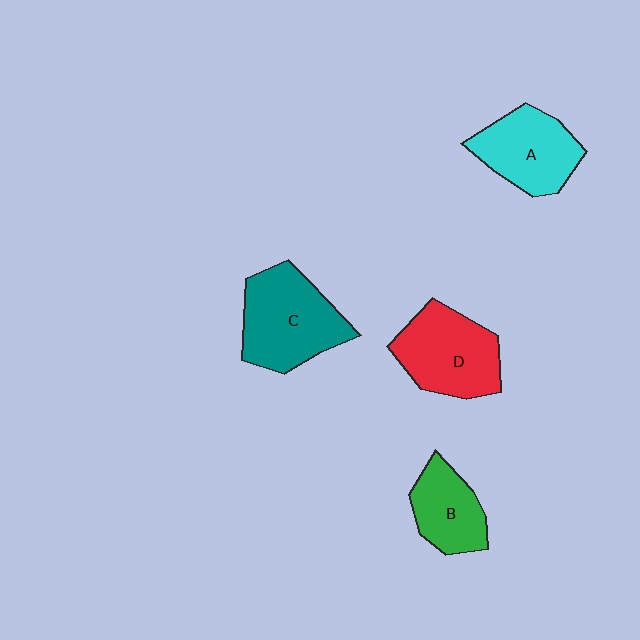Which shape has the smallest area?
Shape B (green).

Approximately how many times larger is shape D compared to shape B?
Approximately 1.4 times.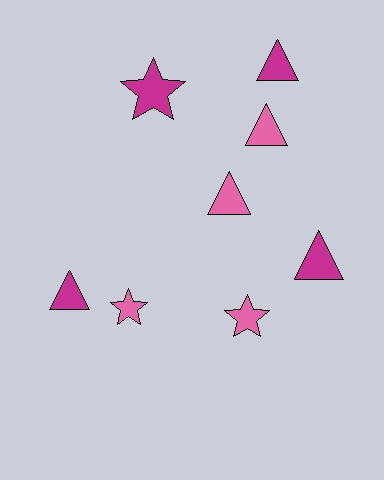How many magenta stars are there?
There is 1 magenta star.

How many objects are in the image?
There are 8 objects.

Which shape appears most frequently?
Triangle, with 5 objects.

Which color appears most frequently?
Pink, with 4 objects.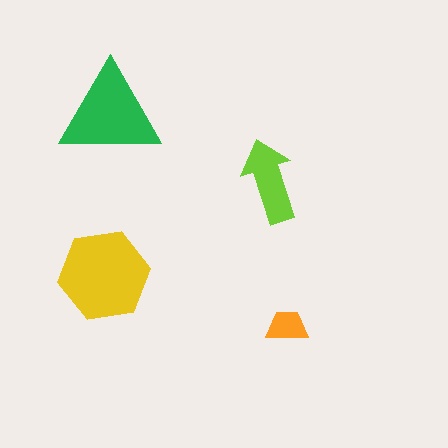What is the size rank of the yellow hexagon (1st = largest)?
1st.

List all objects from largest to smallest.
The yellow hexagon, the green triangle, the lime arrow, the orange trapezoid.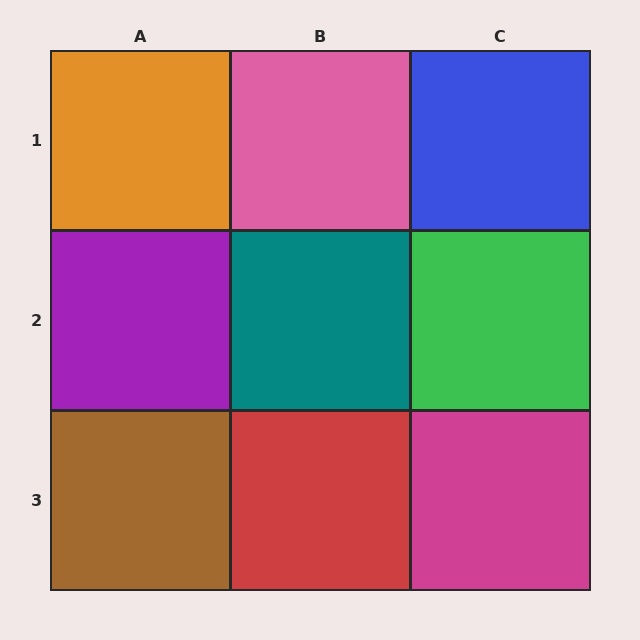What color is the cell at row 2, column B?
Teal.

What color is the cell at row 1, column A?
Orange.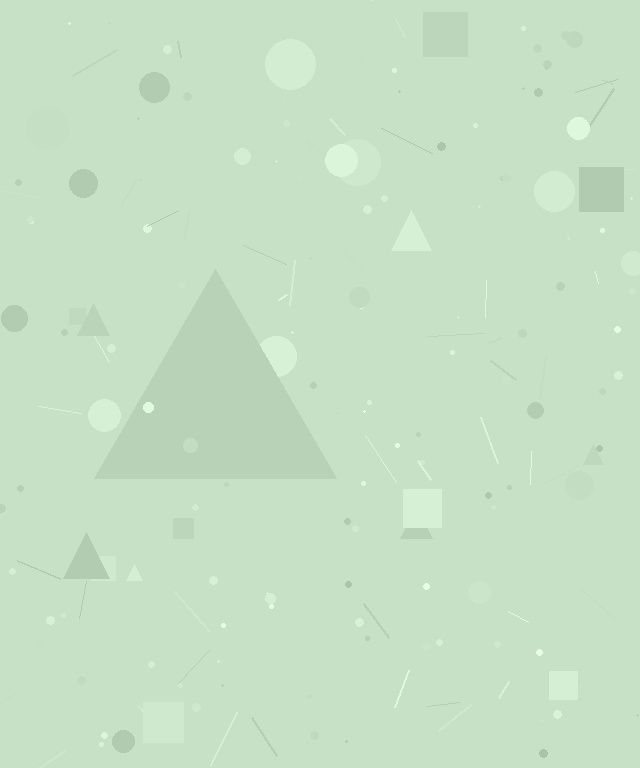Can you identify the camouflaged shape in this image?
The camouflaged shape is a triangle.